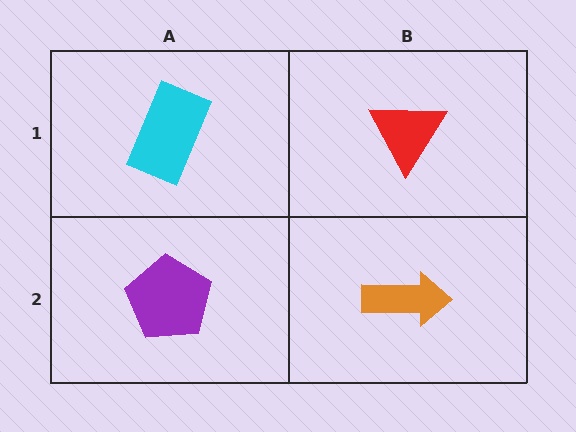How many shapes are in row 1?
2 shapes.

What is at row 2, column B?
An orange arrow.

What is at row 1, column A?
A cyan rectangle.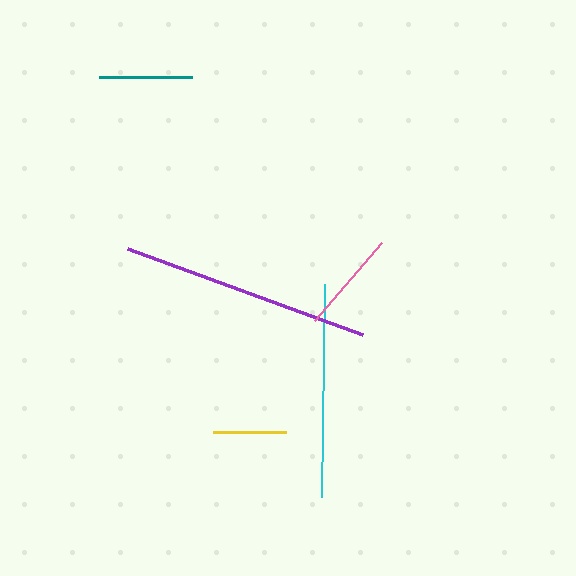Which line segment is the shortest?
The yellow line is the shortest at approximately 73 pixels.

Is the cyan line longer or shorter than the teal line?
The cyan line is longer than the teal line.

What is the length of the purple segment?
The purple segment is approximately 250 pixels long.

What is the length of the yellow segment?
The yellow segment is approximately 73 pixels long.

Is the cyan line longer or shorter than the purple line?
The purple line is longer than the cyan line.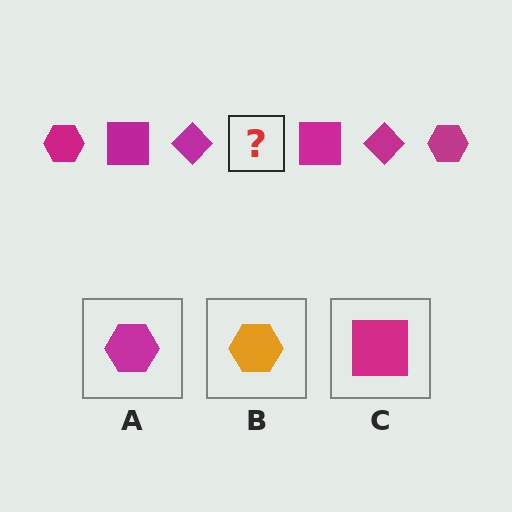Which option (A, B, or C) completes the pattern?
A.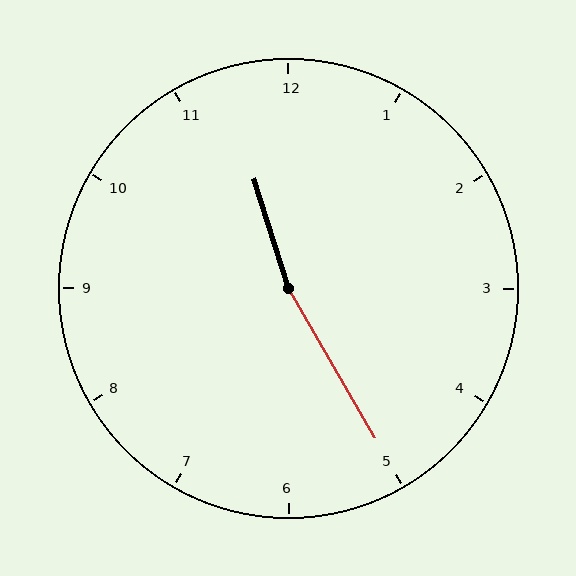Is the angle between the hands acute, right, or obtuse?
It is obtuse.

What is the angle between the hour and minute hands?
Approximately 168 degrees.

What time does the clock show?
11:25.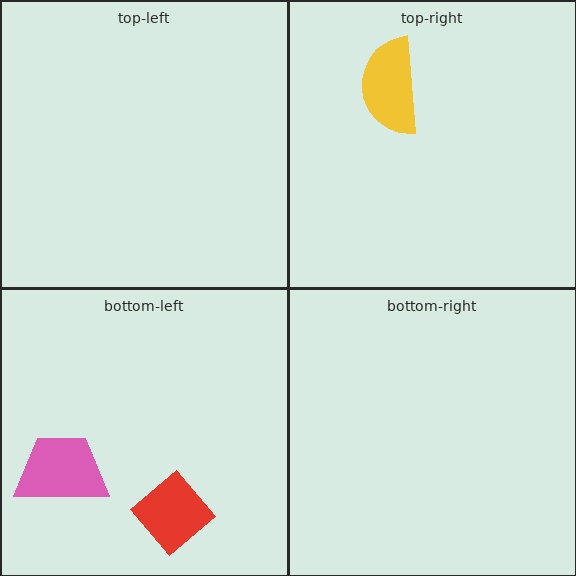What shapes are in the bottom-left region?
The red diamond, the pink trapezoid.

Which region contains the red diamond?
The bottom-left region.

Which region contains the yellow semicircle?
The top-right region.